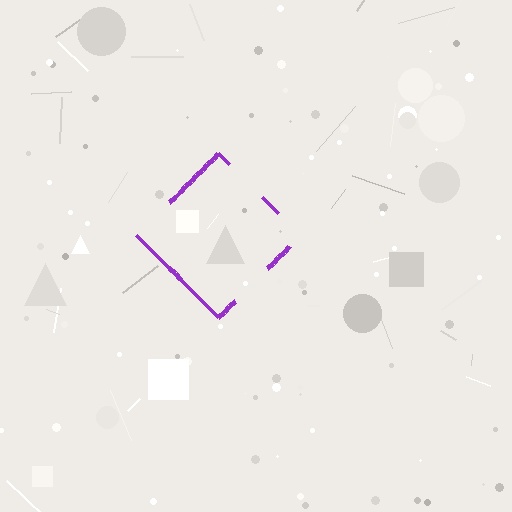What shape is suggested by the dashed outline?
The dashed outline suggests a diamond.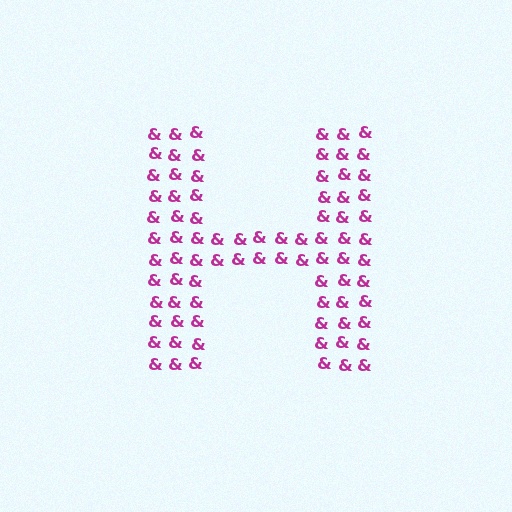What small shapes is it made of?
It is made of small ampersands.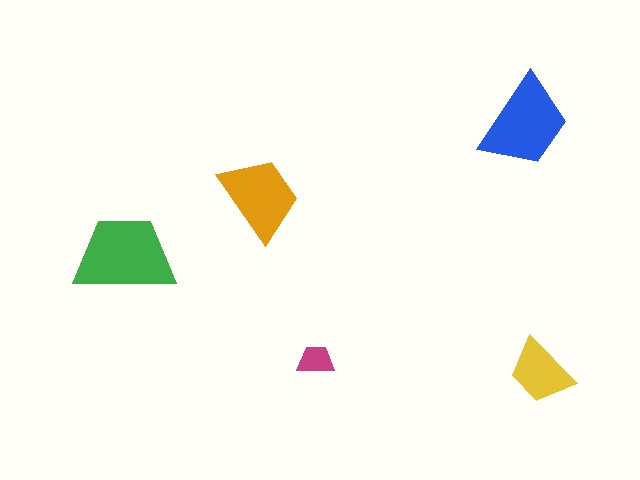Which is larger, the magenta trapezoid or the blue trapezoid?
The blue one.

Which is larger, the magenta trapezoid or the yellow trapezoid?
The yellow one.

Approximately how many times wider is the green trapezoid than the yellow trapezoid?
About 1.5 times wider.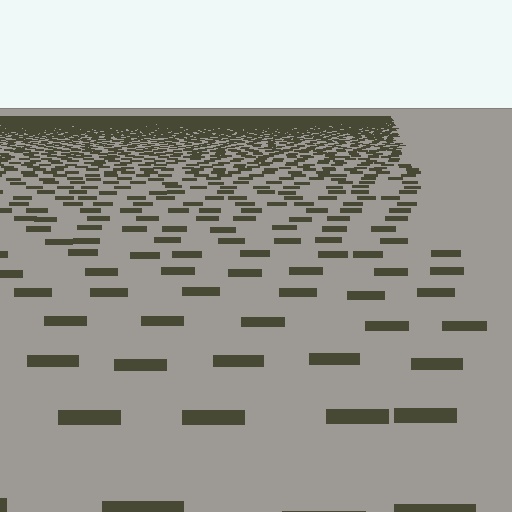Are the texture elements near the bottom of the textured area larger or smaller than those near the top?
Larger. Near the bottom, elements are closer to the viewer and appear at a bigger on-screen size.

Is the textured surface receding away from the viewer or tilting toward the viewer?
The surface is receding away from the viewer. Texture elements get smaller and denser toward the top.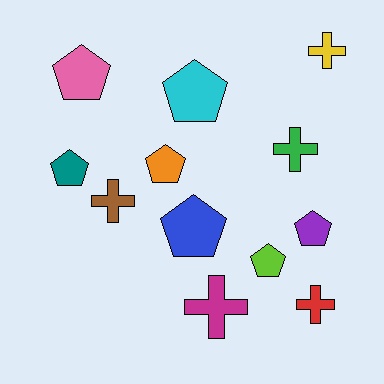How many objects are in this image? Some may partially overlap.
There are 12 objects.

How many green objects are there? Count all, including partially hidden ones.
There is 1 green object.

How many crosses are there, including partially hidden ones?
There are 5 crosses.